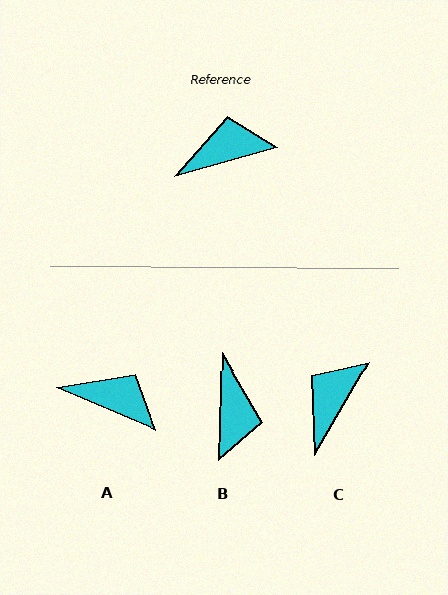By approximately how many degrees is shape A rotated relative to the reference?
Approximately 39 degrees clockwise.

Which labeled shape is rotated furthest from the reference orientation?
B, about 108 degrees away.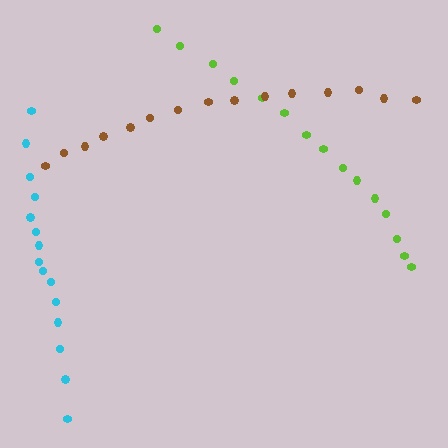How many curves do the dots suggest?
There are 3 distinct paths.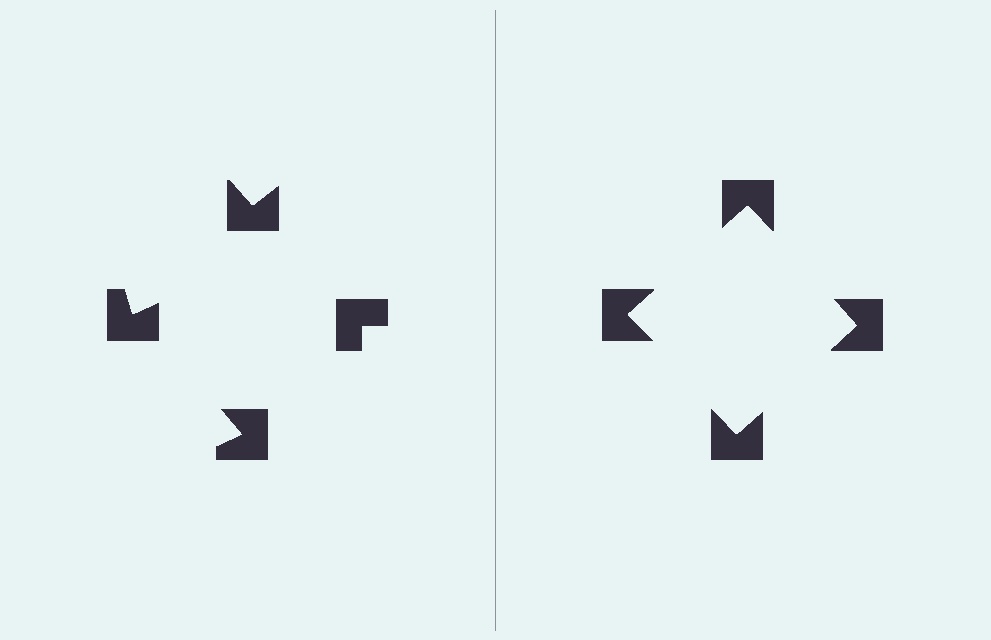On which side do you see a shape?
An illusory square appears on the right side. On the left side the wedge cuts are rotated, so no coherent shape forms.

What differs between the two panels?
The notched squares are positioned identically on both sides; only the wedge orientations differ. On the right they align to a square; on the left they are misaligned.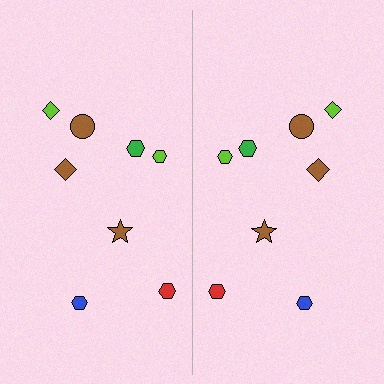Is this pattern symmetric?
Yes, this pattern has bilateral (reflection) symmetry.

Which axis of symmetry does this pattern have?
The pattern has a vertical axis of symmetry running through the center of the image.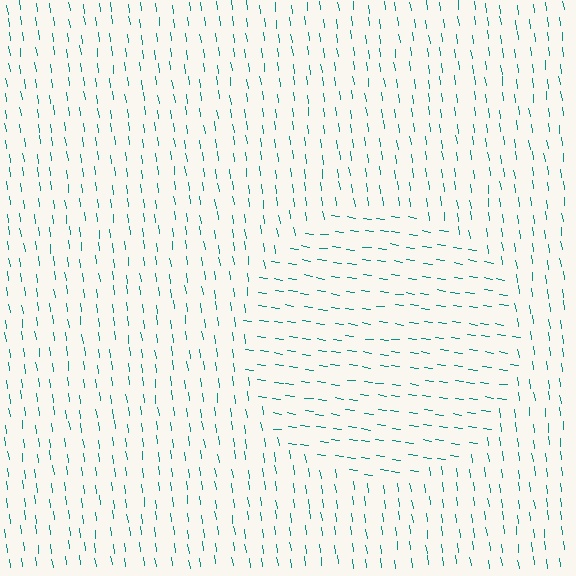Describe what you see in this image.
The image is filled with small teal line segments. A circle region in the image has lines oriented differently from the surrounding lines, creating a visible texture boundary.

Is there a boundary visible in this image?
Yes, there is a texture boundary formed by a change in line orientation.